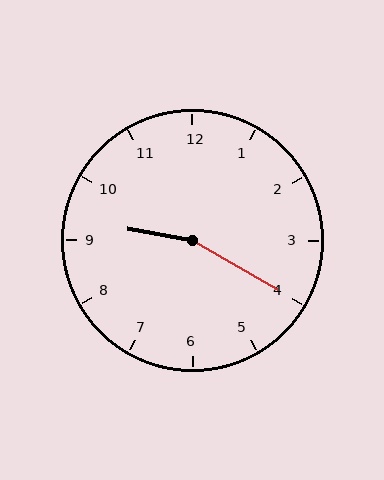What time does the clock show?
9:20.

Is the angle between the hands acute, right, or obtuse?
It is obtuse.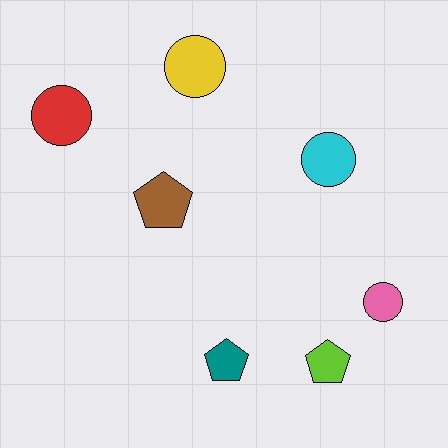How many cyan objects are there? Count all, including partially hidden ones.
There is 1 cyan object.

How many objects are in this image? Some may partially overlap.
There are 7 objects.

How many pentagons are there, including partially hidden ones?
There are 3 pentagons.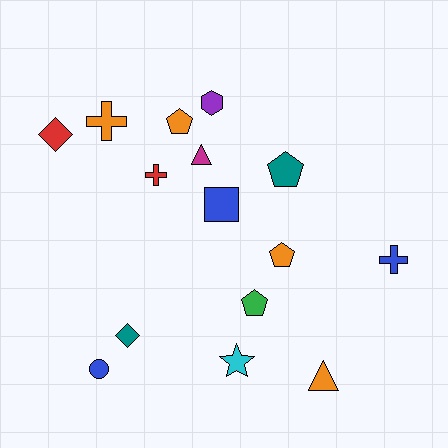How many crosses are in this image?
There are 3 crosses.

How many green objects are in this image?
There is 1 green object.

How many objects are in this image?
There are 15 objects.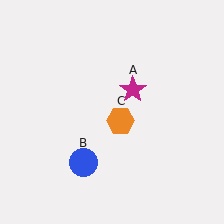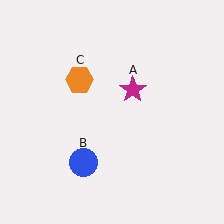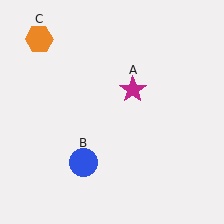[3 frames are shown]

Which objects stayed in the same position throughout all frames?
Magenta star (object A) and blue circle (object B) remained stationary.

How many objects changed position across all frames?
1 object changed position: orange hexagon (object C).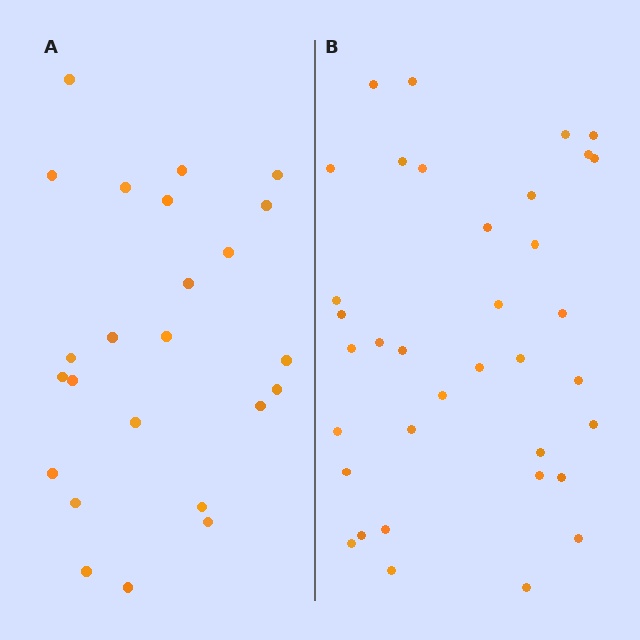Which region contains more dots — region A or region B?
Region B (the right region) has more dots.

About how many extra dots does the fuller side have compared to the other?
Region B has roughly 12 or so more dots than region A.